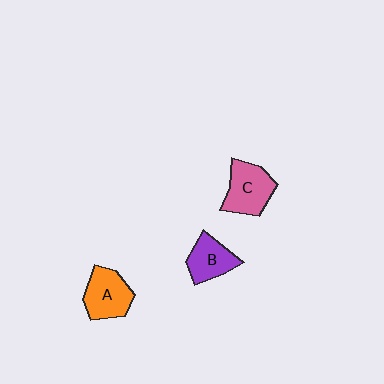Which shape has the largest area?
Shape C (pink).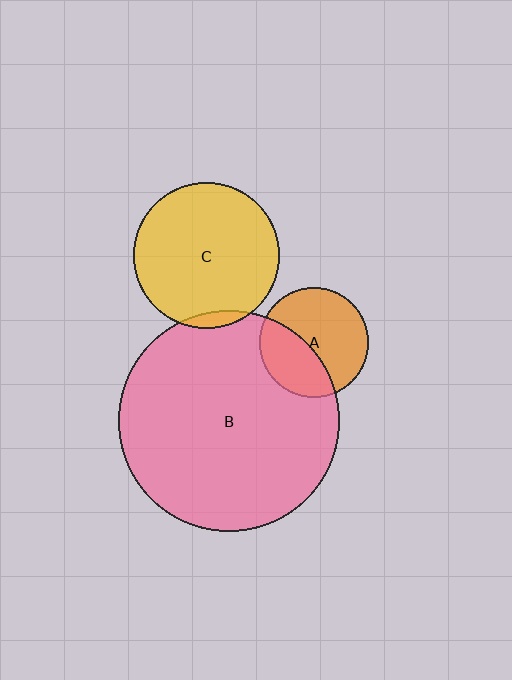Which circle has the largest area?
Circle B (pink).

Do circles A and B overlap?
Yes.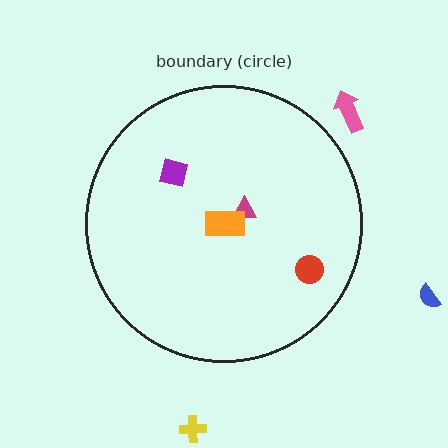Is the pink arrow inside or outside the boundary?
Outside.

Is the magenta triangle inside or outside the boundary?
Inside.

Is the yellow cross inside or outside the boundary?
Outside.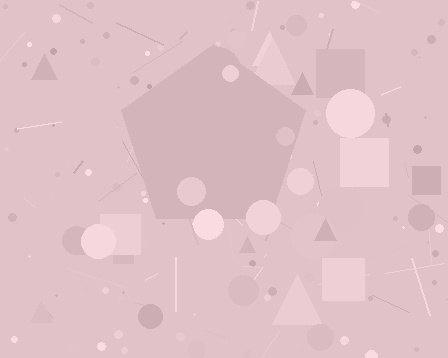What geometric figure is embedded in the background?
A pentagon is embedded in the background.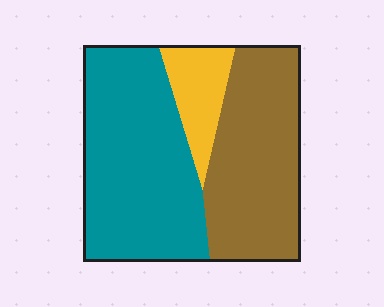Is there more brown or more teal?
Teal.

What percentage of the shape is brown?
Brown takes up between a quarter and a half of the shape.